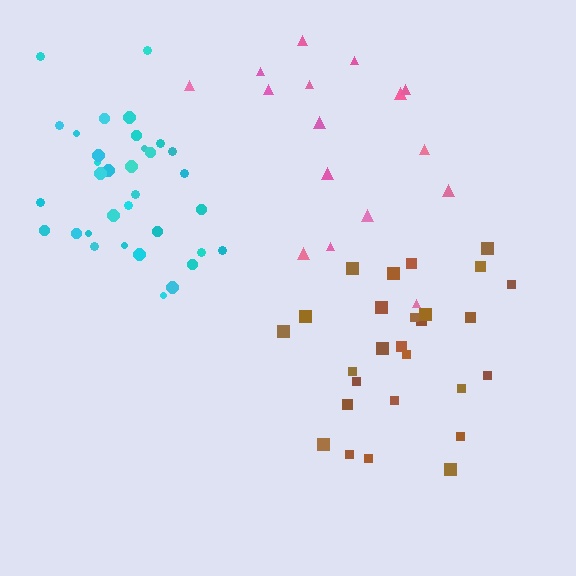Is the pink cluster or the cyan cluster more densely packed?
Cyan.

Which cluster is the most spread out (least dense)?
Pink.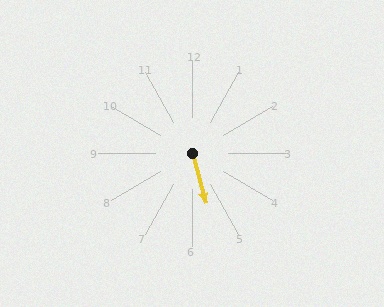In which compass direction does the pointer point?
South.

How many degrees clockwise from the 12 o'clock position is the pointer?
Approximately 165 degrees.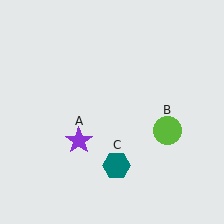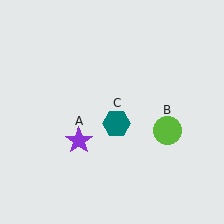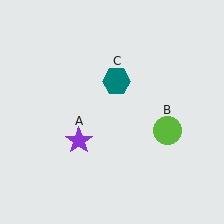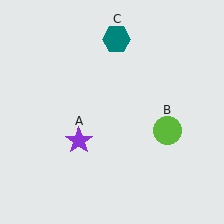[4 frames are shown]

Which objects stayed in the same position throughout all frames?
Purple star (object A) and lime circle (object B) remained stationary.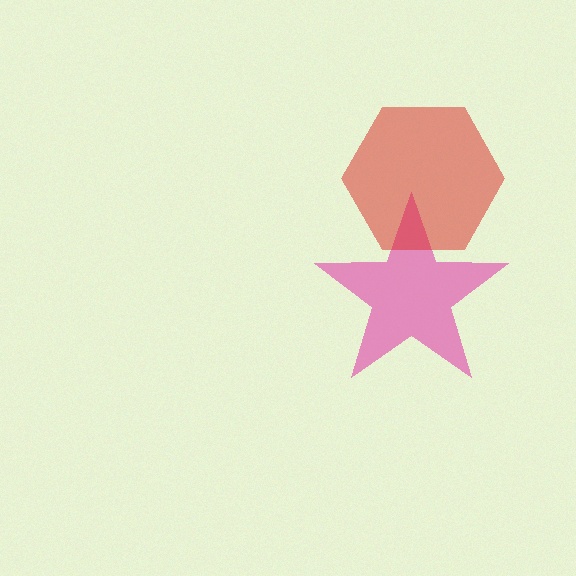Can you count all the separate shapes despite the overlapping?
Yes, there are 2 separate shapes.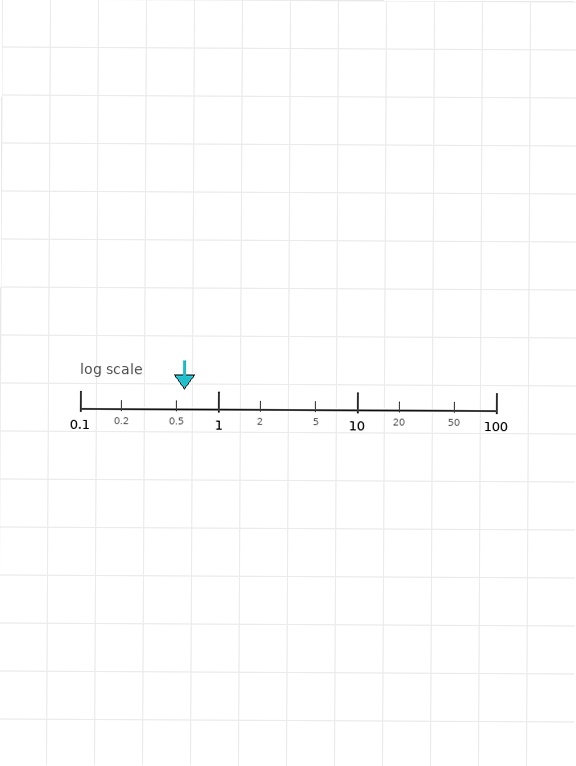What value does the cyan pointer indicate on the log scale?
The pointer indicates approximately 0.57.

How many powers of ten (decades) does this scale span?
The scale spans 3 decades, from 0.1 to 100.